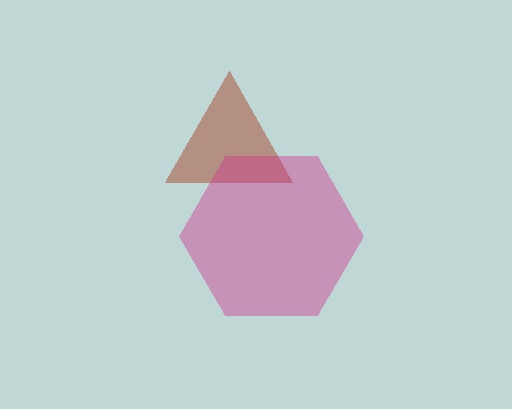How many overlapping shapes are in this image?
There are 2 overlapping shapes in the image.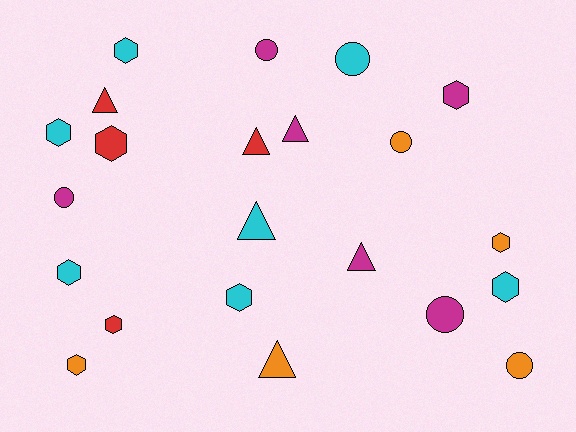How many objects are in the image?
There are 22 objects.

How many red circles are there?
There are no red circles.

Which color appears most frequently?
Cyan, with 7 objects.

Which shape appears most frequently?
Hexagon, with 10 objects.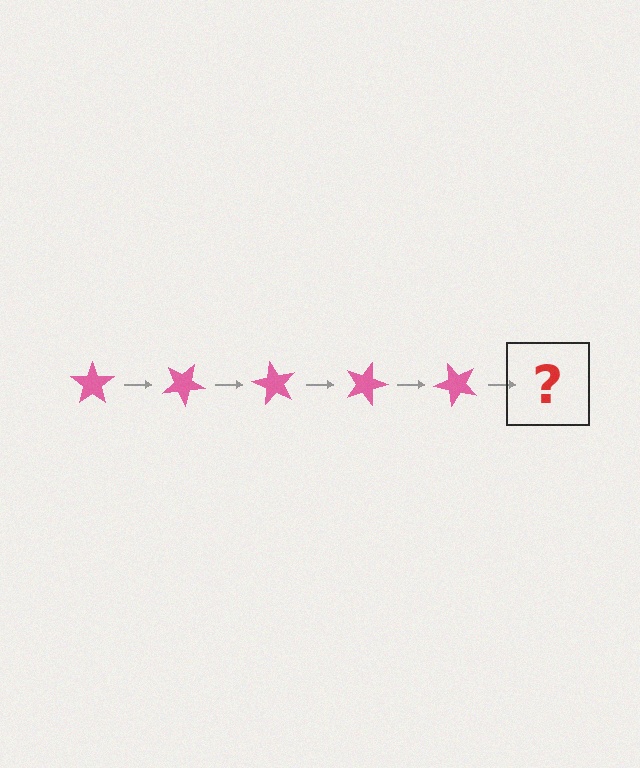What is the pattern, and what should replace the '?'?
The pattern is that the star rotates 30 degrees each step. The '?' should be a pink star rotated 150 degrees.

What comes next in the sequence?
The next element should be a pink star rotated 150 degrees.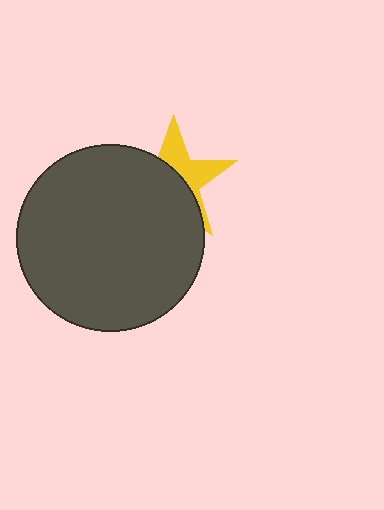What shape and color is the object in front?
The object in front is a dark gray circle.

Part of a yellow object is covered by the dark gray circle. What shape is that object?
It is a star.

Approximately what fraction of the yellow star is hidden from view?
Roughly 60% of the yellow star is hidden behind the dark gray circle.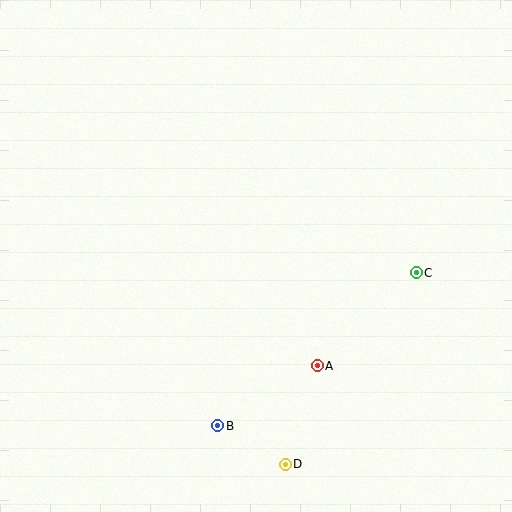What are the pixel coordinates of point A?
Point A is at (317, 366).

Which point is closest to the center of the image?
Point A at (317, 366) is closest to the center.